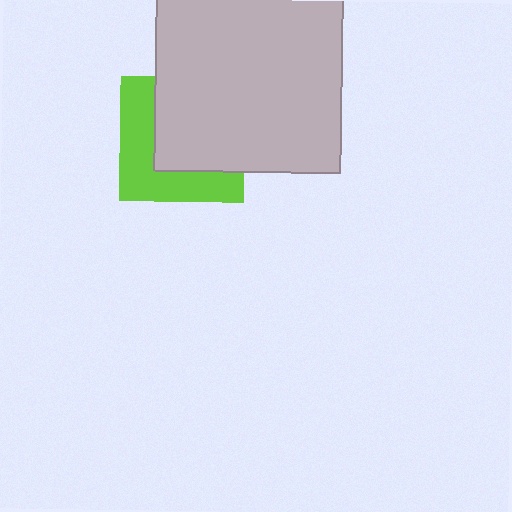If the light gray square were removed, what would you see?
You would see the complete lime square.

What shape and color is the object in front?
The object in front is a light gray square.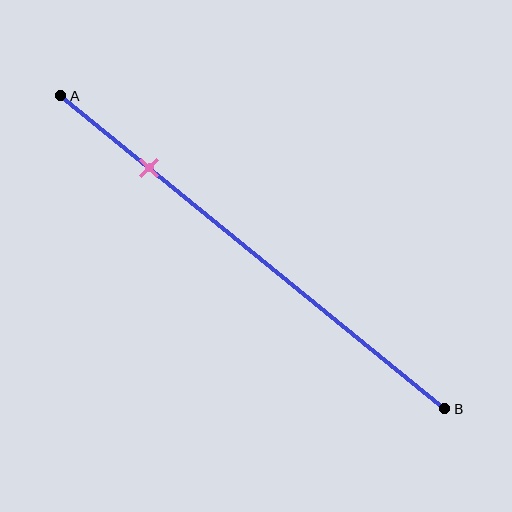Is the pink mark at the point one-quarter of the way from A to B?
Yes, the mark is approximately at the one-quarter point.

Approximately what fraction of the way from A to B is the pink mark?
The pink mark is approximately 25% of the way from A to B.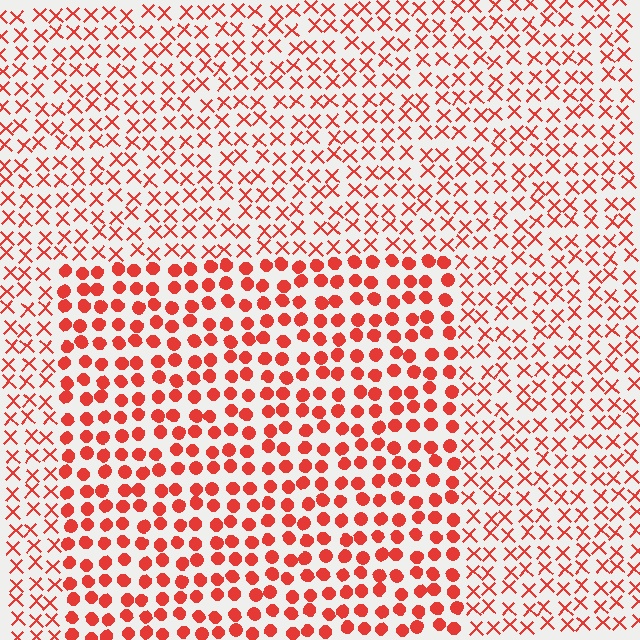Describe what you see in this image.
The image is filled with small red elements arranged in a uniform grid. A rectangle-shaped region contains circles, while the surrounding area contains X marks. The boundary is defined purely by the change in element shape.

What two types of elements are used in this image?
The image uses circles inside the rectangle region and X marks outside it.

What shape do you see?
I see a rectangle.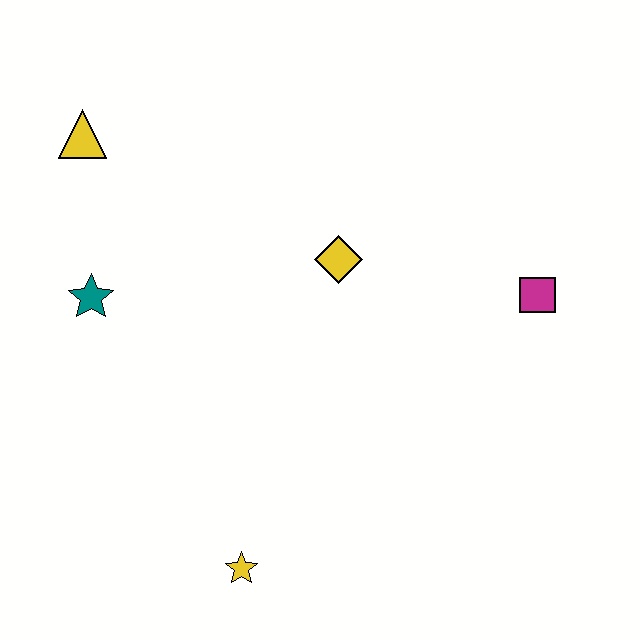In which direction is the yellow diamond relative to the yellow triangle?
The yellow diamond is to the right of the yellow triangle.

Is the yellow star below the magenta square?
Yes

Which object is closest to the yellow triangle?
The teal star is closest to the yellow triangle.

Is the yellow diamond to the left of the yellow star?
No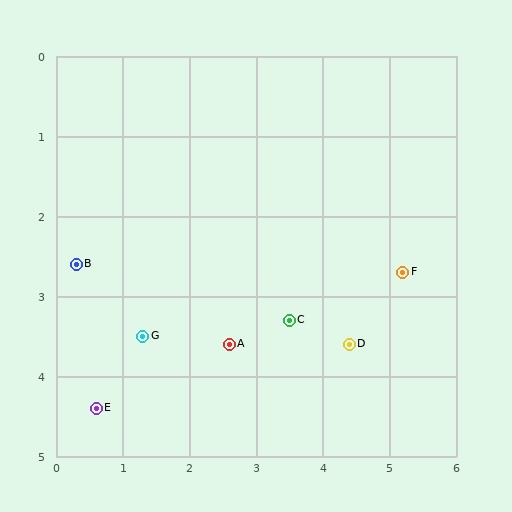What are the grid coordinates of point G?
Point G is at approximately (1.3, 3.5).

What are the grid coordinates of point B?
Point B is at approximately (0.3, 2.6).